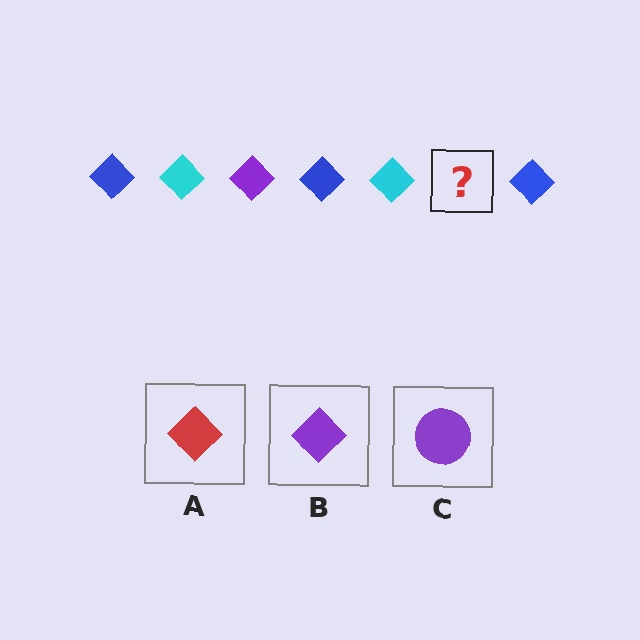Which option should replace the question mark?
Option B.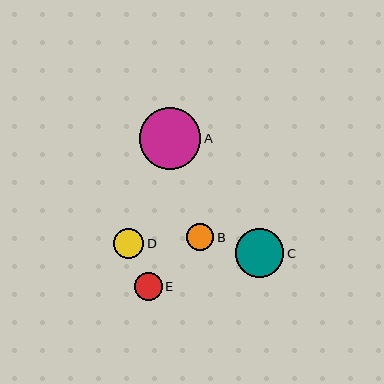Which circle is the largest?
Circle A is the largest with a size of approximately 62 pixels.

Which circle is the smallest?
Circle B is the smallest with a size of approximately 27 pixels.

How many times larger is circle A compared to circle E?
Circle A is approximately 2.2 times the size of circle E.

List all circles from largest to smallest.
From largest to smallest: A, C, D, E, B.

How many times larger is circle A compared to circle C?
Circle A is approximately 1.3 times the size of circle C.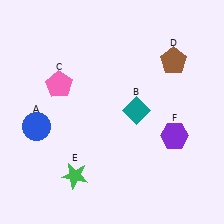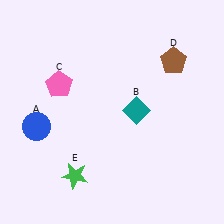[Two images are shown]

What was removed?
The purple hexagon (F) was removed in Image 2.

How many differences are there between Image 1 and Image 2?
There is 1 difference between the two images.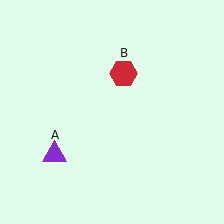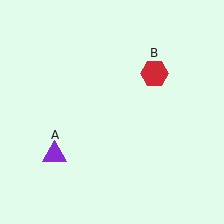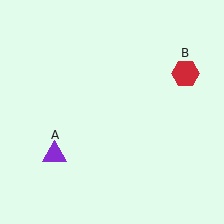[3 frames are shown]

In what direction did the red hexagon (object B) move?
The red hexagon (object B) moved right.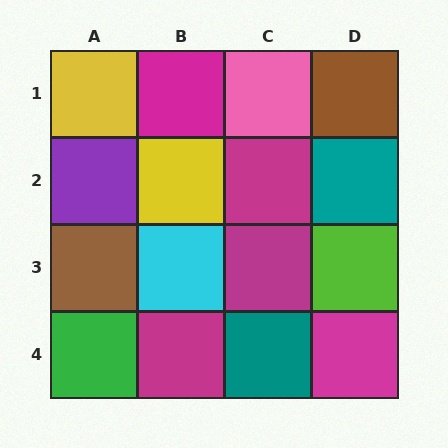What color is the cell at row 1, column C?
Pink.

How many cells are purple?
1 cell is purple.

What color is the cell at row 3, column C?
Magenta.